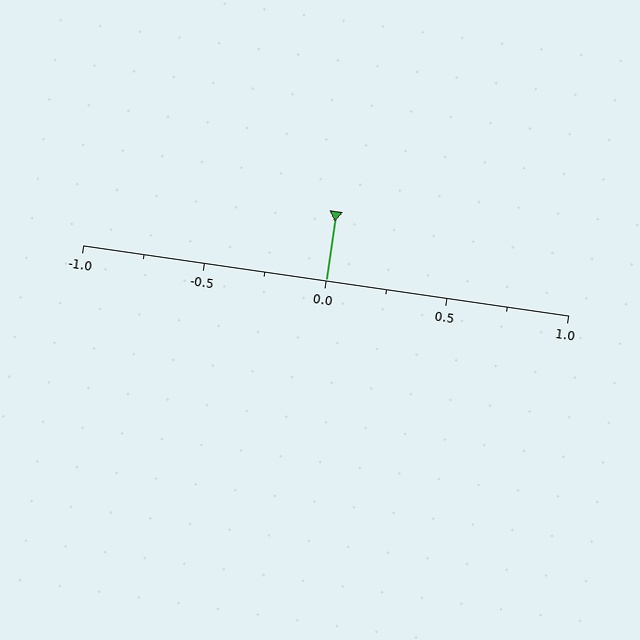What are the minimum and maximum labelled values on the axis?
The axis runs from -1.0 to 1.0.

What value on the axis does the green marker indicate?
The marker indicates approximately 0.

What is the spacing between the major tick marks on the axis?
The major ticks are spaced 0.5 apart.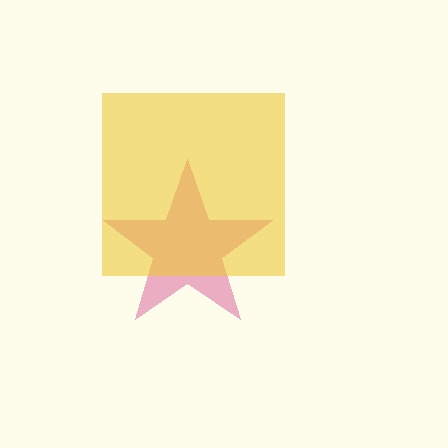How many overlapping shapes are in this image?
There are 2 overlapping shapes in the image.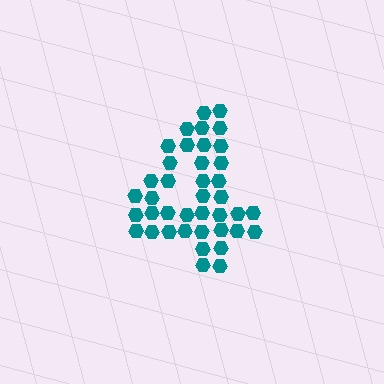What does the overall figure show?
The overall figure shows the digit 4.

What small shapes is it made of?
It is made of small hexagons.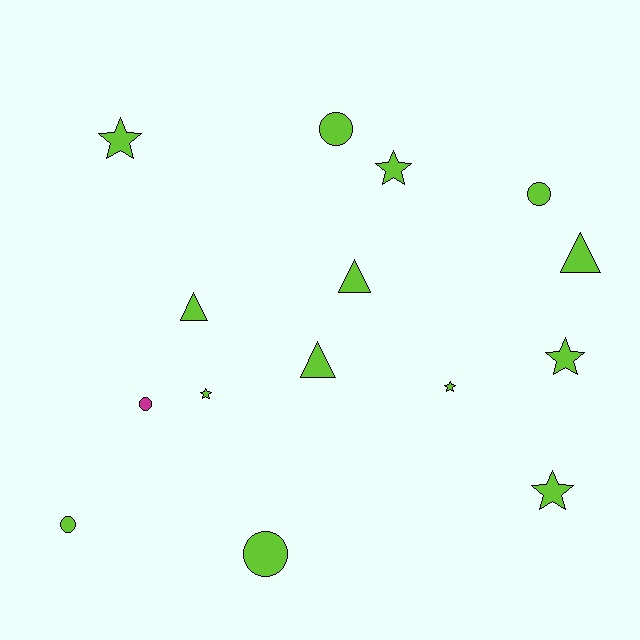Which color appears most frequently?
Lime, with 14 objects.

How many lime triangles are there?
There are 4 lime triangles.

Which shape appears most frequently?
Star, with 6 objects.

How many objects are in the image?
There are 15 objects.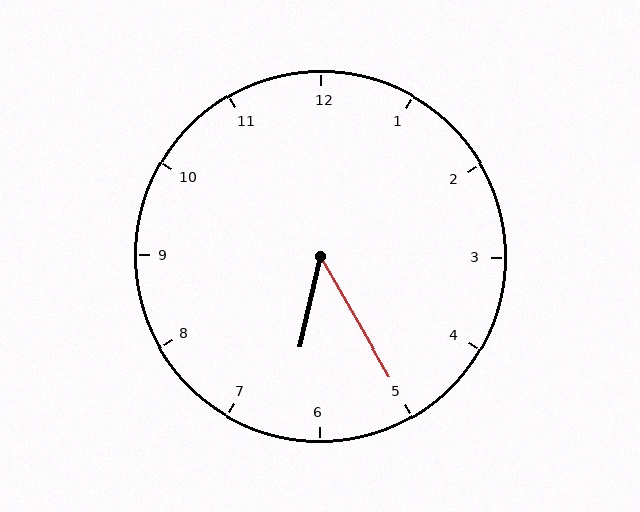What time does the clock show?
6:25.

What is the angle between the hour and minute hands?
Approximately 42 degrees.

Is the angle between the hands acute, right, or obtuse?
It is acute.